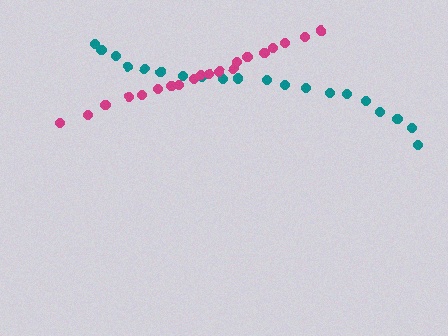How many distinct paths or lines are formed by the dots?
There are 2 distinct paths.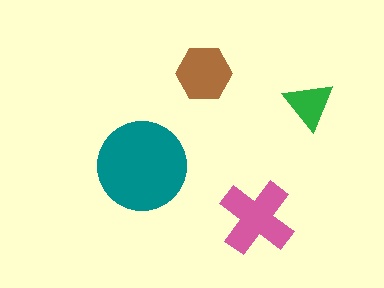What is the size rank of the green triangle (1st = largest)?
4th.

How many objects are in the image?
There are 4 objects in the image.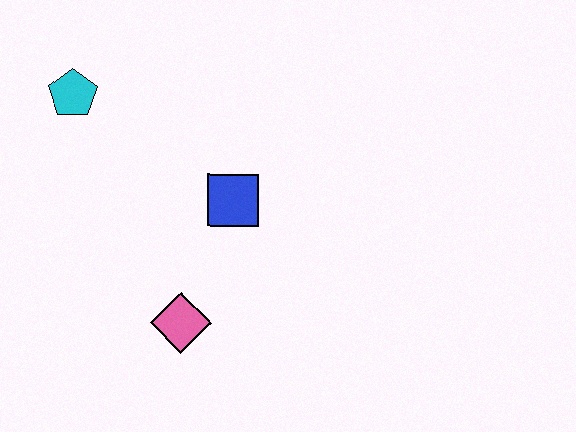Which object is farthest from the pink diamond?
The cyan pentagon is farthest from the pink diamond.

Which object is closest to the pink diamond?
The blue square is closest to the pink diamond.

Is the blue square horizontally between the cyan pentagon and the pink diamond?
No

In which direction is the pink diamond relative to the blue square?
The pink diamond is below the blue square.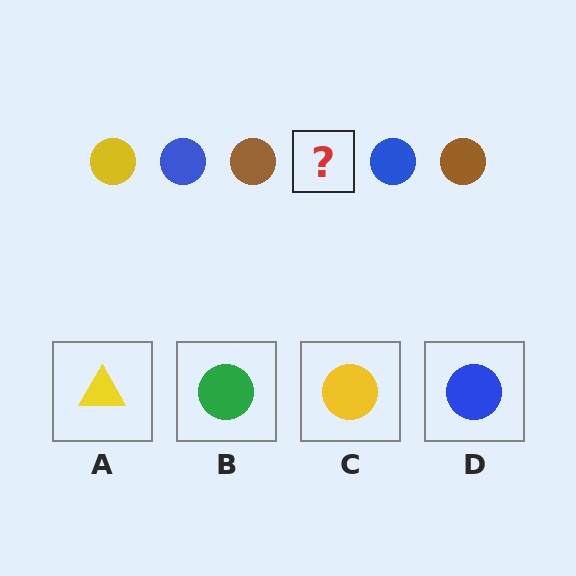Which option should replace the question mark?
Option C.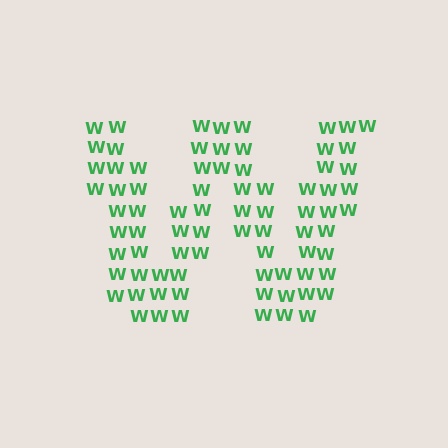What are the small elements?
The small elements are letter W's.